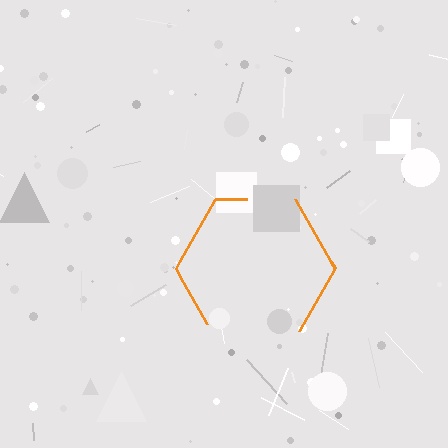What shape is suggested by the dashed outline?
The dashed outline suggests a hexagon.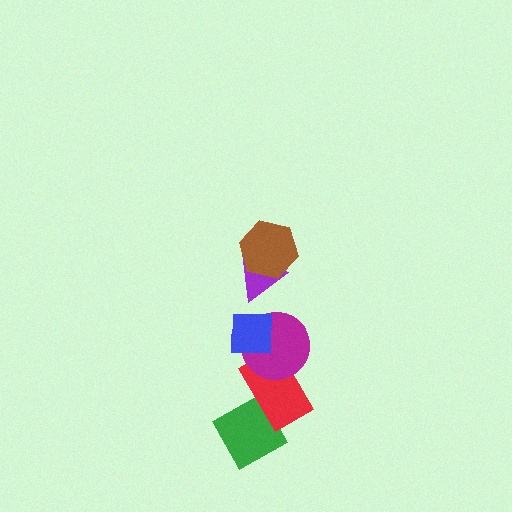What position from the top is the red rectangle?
The red rectangle is 5th from the top.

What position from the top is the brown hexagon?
The brown hexagon is 1st from the top.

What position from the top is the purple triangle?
The purple triangle is 2nd from the top.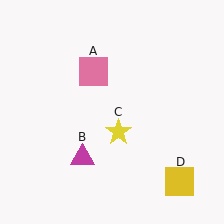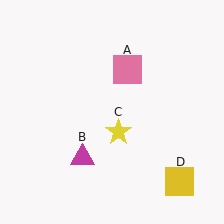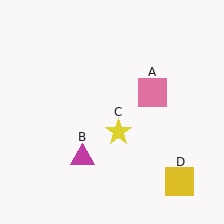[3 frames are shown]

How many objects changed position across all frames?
1 object changed position: pink square (object A).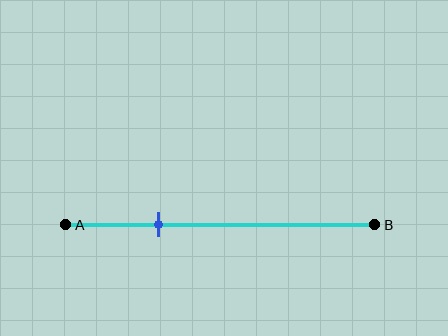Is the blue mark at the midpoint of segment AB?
No, the mark is at about 30% from A, not at the 50% midpoint.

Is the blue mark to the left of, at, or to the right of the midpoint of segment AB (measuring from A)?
The blue mark is to the left of the midpoint of segment AB.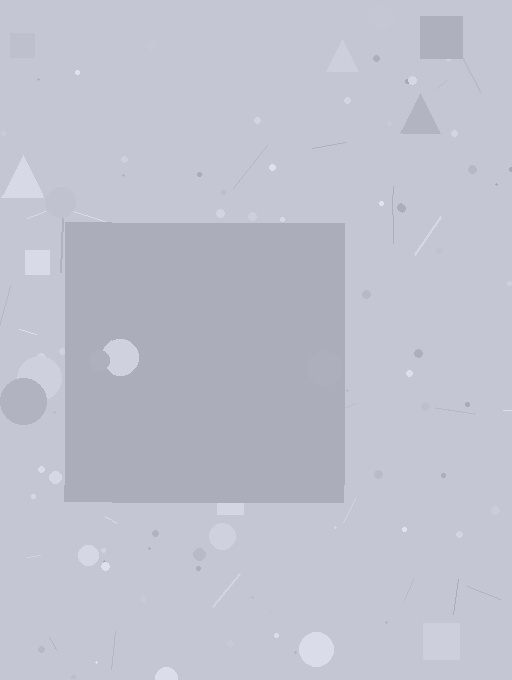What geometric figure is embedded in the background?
A square is embedded in the background.